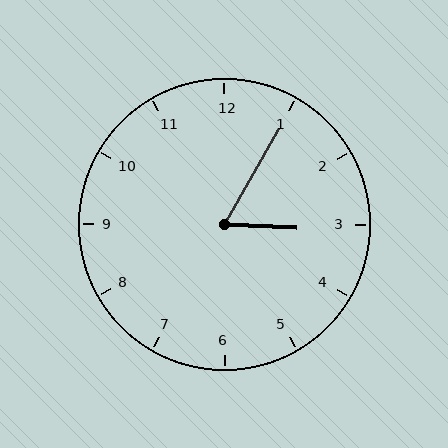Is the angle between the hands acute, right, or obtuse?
It is acute.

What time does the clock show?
3:05.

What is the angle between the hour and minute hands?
Approximately 62 degrees.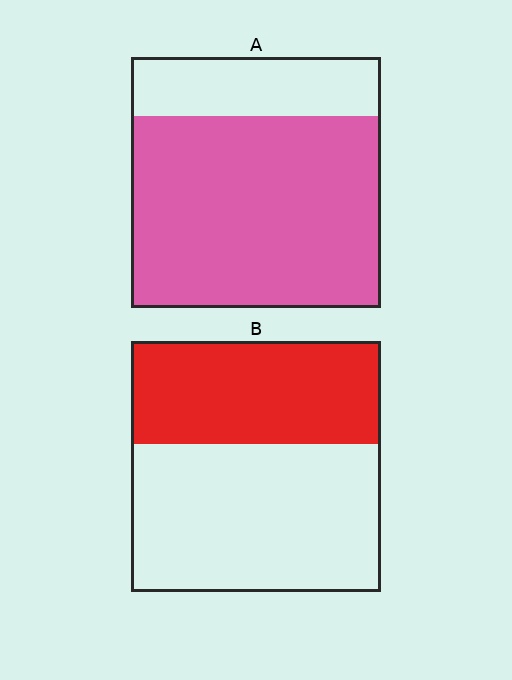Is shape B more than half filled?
No.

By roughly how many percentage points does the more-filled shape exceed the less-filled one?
By roughly 35 percentage points (A over B).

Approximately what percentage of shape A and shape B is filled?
A is approximately 75% and B is approximately 40%.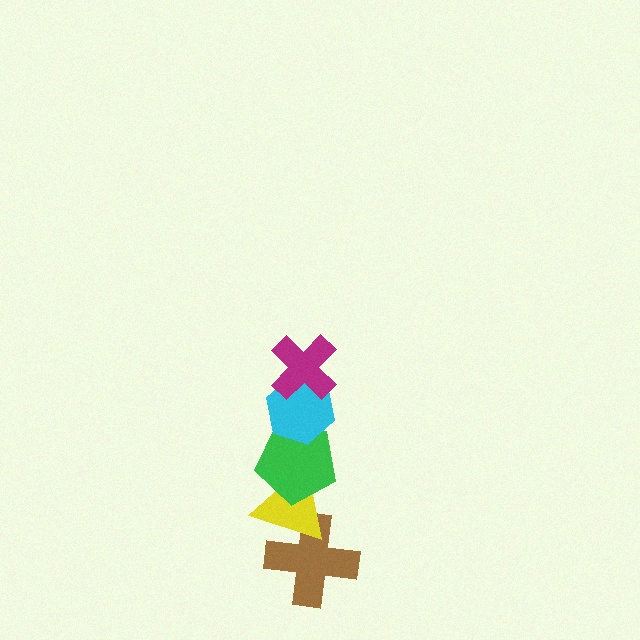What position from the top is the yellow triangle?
The yellow triangle is 4th from the top.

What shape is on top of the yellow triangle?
The green pentagon is on top of the yellow triangle.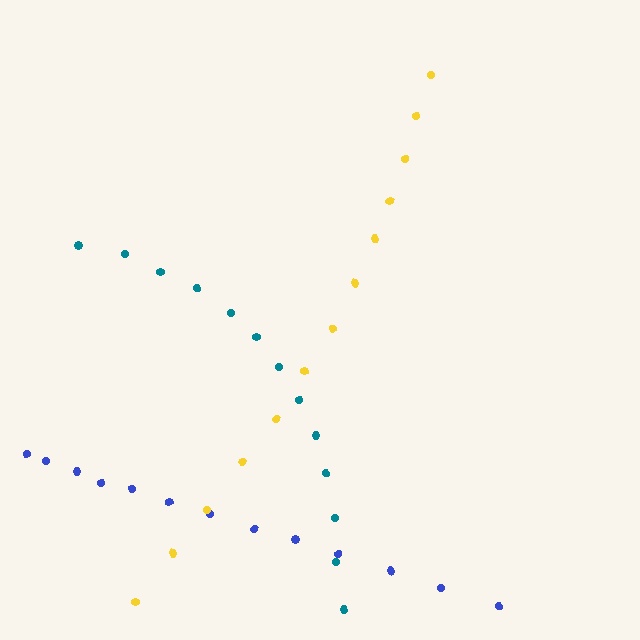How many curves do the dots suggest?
There are 3 distinct paths.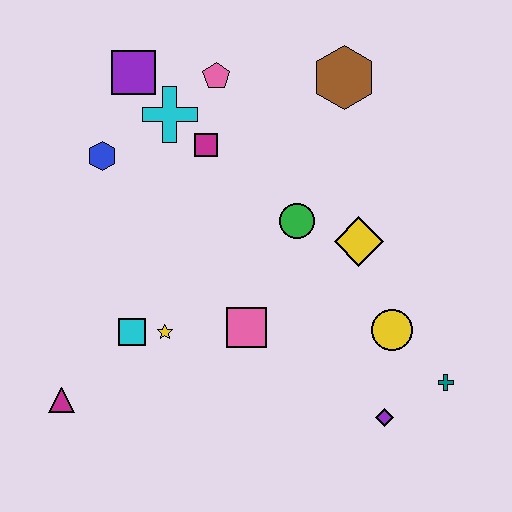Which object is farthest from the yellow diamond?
The magenta triangle is farthest from the yellow diamond.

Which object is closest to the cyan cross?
The magenta square is closest to the cyan cross.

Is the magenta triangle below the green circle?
Yes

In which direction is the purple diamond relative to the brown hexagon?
The purple diamond is below the brown hexagon.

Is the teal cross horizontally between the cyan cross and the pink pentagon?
No